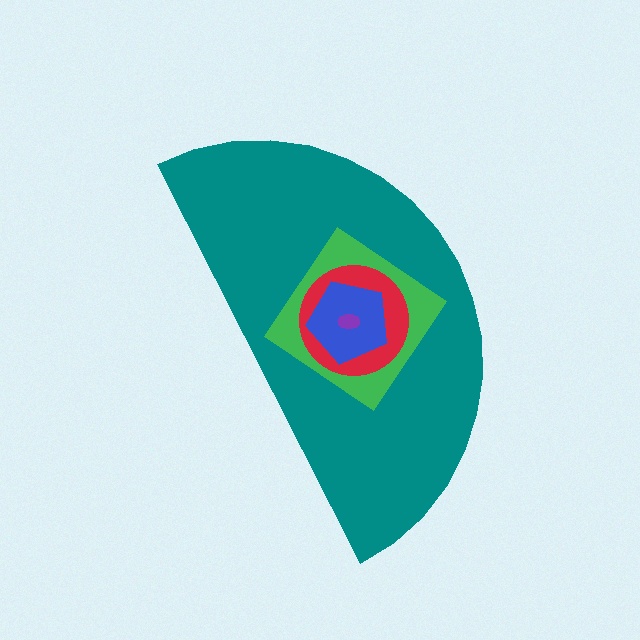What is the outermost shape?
The teal semicircle.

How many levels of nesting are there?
5.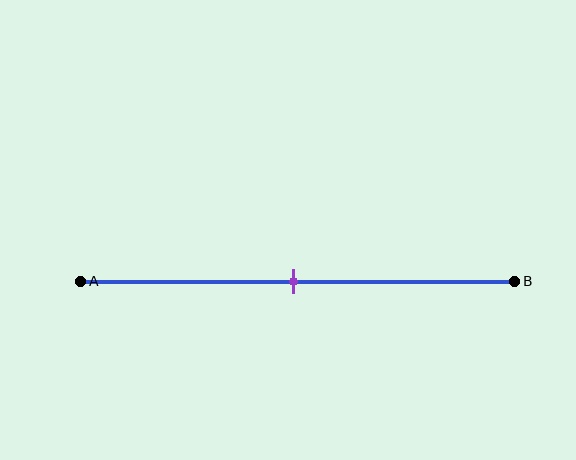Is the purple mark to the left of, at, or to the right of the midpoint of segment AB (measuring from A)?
The purple mark is approximately at the midpoint of segment AB.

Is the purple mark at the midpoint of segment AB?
Yes, the mark is approximately at the midpoint.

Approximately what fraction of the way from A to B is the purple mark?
The purple mark is approximately 50% of the way from A to B.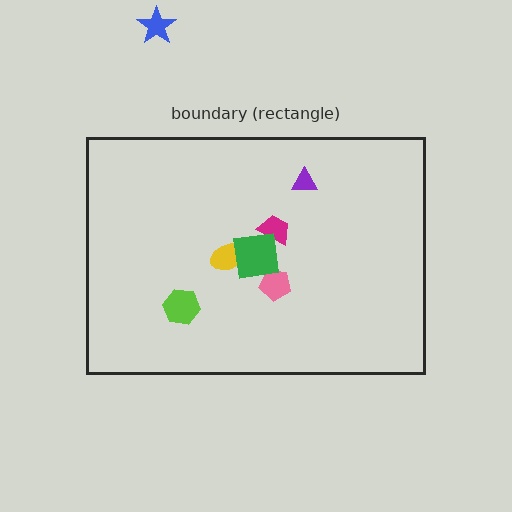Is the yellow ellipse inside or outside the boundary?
Inside.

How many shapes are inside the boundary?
6 inside, 1 outside.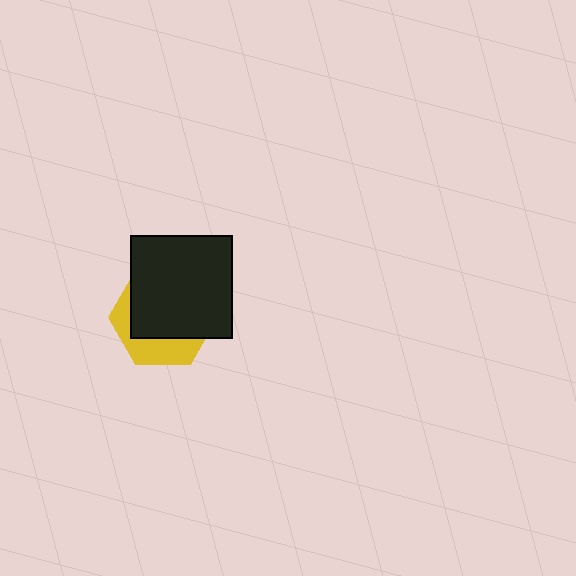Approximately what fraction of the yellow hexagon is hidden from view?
Roughly 68% of the yellow hexagon is hidden behind the black square.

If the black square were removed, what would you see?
You would see the complete yellow hexagon.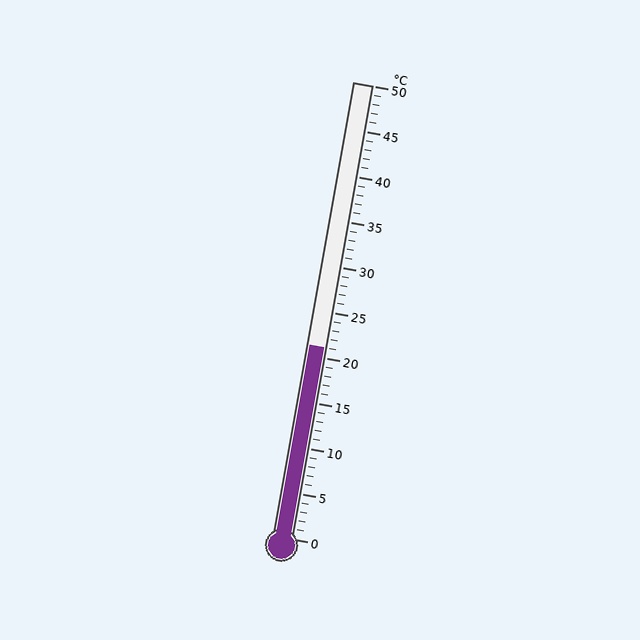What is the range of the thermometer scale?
The thermometer scale ranges from 0°C to 50°C.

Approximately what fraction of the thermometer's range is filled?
The thermometer is filled to approximately 40% of its range.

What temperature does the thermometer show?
The thermometer shows approximately 21°C.